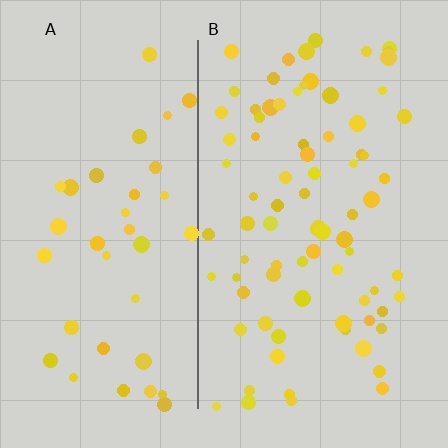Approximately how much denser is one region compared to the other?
Approximately 2.1× — region B over region A.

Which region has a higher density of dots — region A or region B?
B (the right).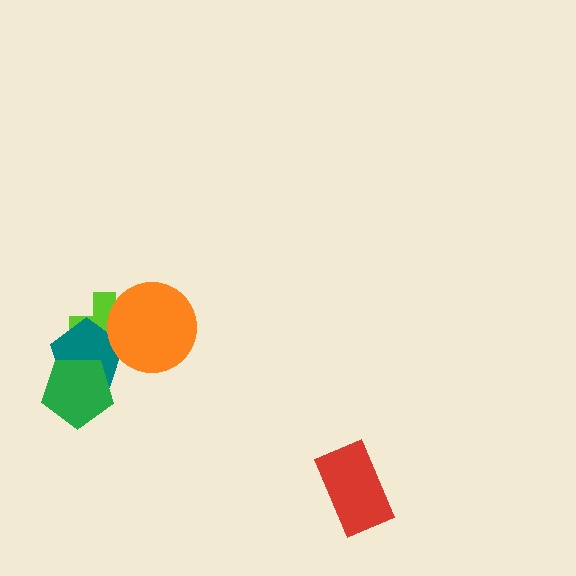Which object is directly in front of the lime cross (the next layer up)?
The teal pentagon is directly in front of the lime cross.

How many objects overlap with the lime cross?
2 objects overlap with the lime cross.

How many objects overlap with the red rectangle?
0 objects overlap with the red rectangle.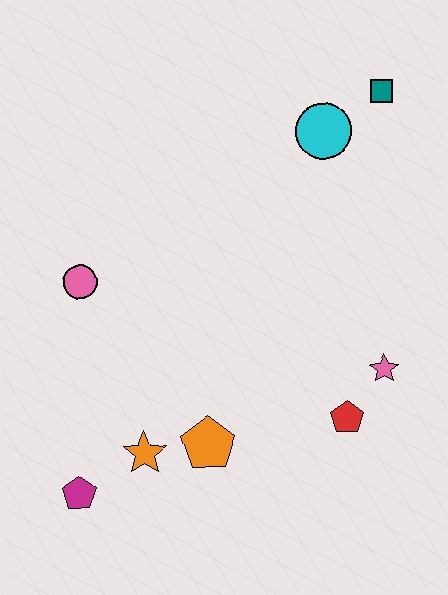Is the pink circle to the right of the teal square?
No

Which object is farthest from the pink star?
The magenta pentagon is farthest from the pink star.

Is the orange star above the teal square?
No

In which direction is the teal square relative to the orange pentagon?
The teal square is above the orange pentagon.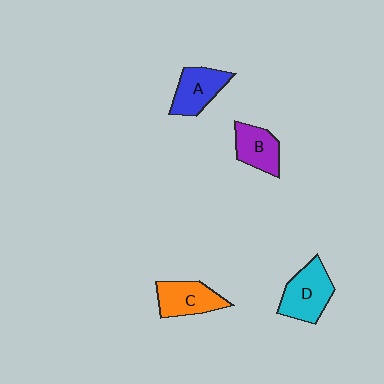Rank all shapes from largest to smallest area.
From largest to smallest: D (cyan), C (orange), A (blue), B (purple).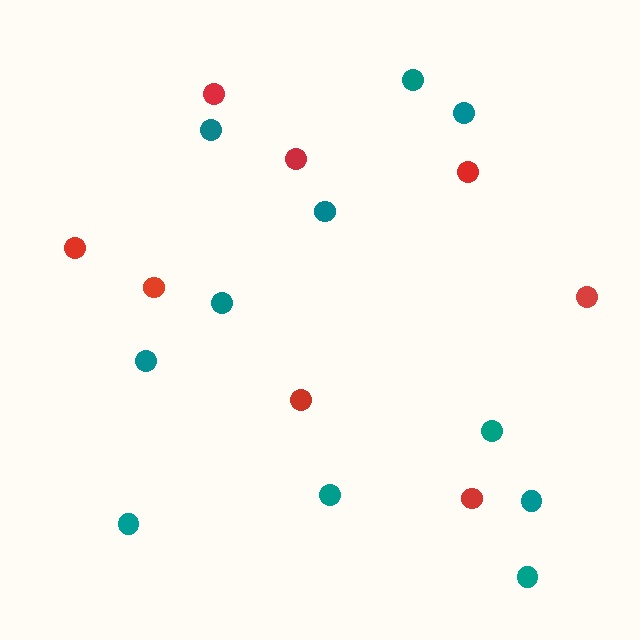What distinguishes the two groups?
There are 2 groups: one group of red circles (8) and one group of teal circles (11).